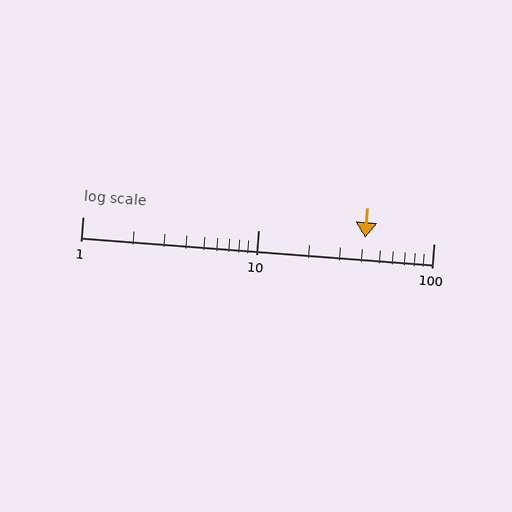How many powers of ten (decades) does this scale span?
The scale spans 2 decades, from 1 to 100.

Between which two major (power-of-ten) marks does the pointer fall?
The pointer is between 10 and 100.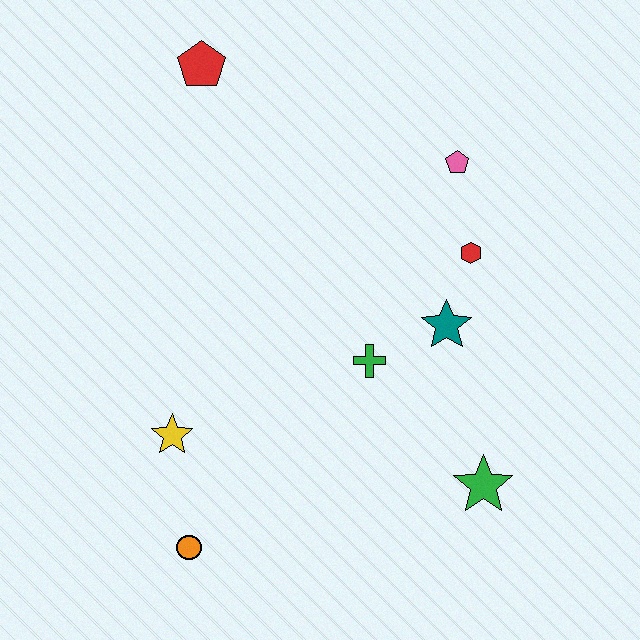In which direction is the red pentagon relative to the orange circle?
The red pentagon is above the orange circle.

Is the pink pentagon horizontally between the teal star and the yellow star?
No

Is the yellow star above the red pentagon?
No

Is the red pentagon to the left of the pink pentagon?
Yes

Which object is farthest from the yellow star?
The pink pentagon is farthest from the yellow star.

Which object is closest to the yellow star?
The orange circle is closest to the yellow star.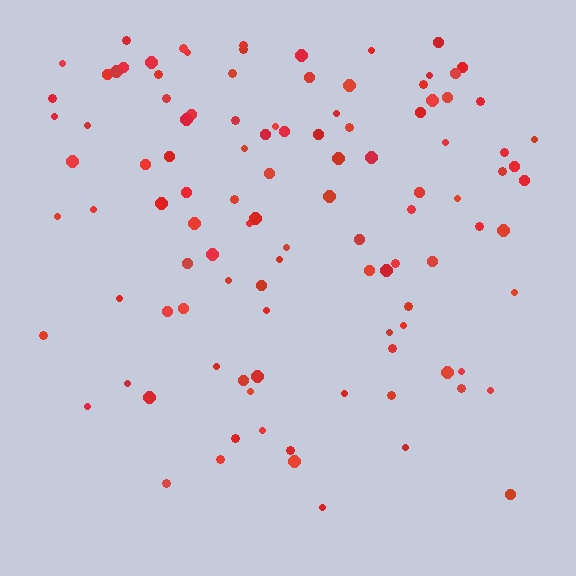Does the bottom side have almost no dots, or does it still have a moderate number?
Still a moderate number, just noticeably fewer than the top.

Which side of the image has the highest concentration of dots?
The top.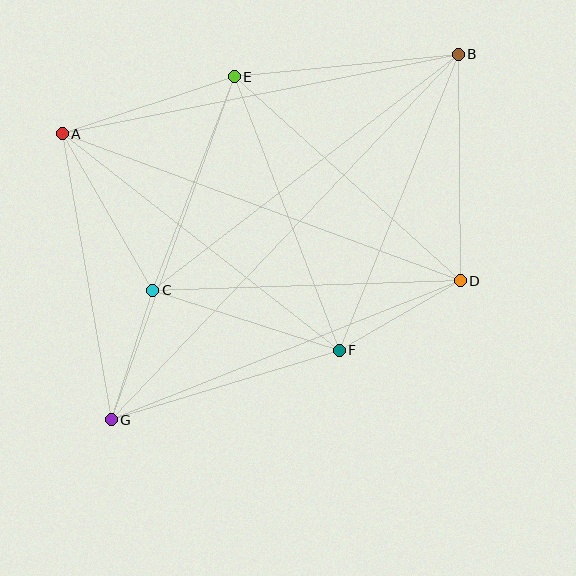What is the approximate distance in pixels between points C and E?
The distance between C and E is approximately 229 pixels.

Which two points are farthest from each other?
Points B and G are farthest from each other.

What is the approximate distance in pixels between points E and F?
The distance between E and F is approximately 293 pixels.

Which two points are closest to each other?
Points C and G are closest to each other.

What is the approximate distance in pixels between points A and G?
The distance between A and G is approximately 290 pixels.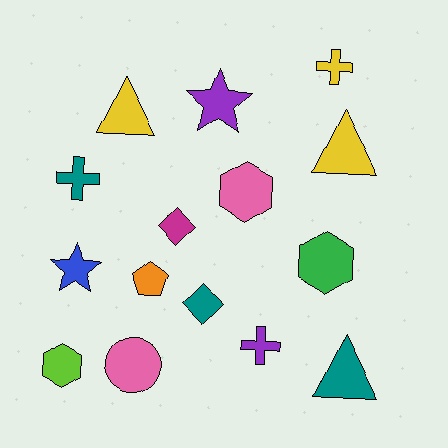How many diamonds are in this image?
There are 2 diamonds.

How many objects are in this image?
There are 15 objects.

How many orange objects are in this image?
There is 1 orange object.